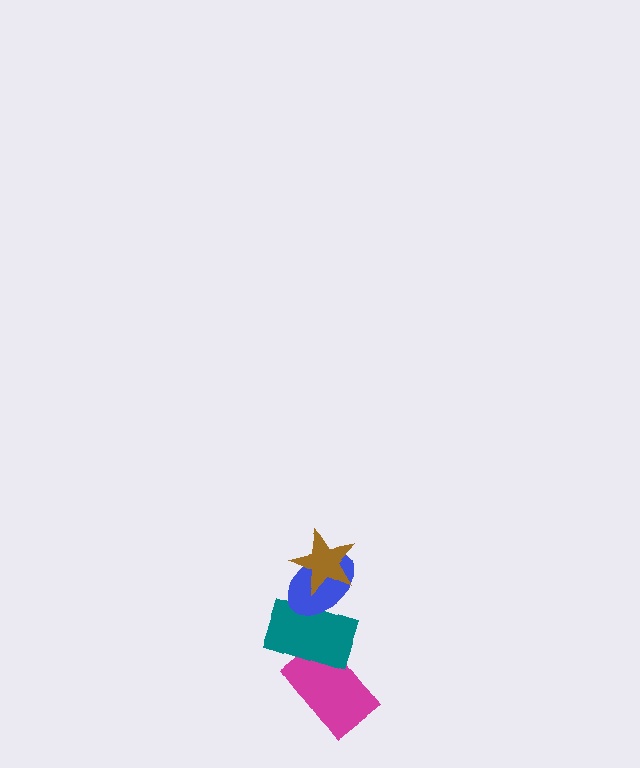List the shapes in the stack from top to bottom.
From top to bottom: the brown star, the blue ellipse, the teal rectangle, the magenta rectangle.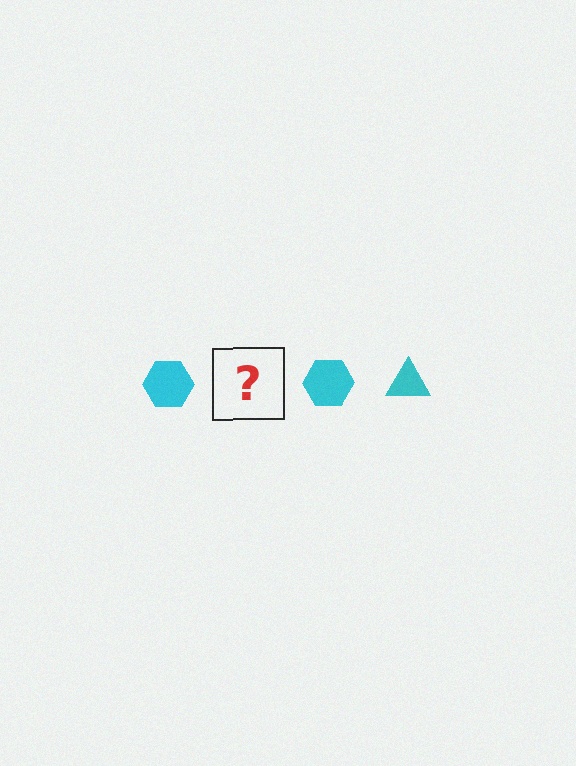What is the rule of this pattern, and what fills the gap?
The rule is that the pattern cycles through hexagon, triangle shapes in cyan. The gap should be filled with a cyan triangle.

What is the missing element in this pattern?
The missing element is a cyan triangle.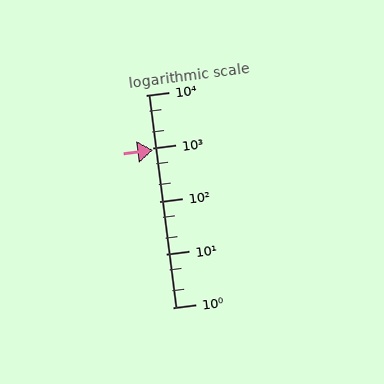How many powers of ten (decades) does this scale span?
The scale spans 4 decades, from 1 to 10000.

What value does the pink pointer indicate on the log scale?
The pointer indicates approximately 910.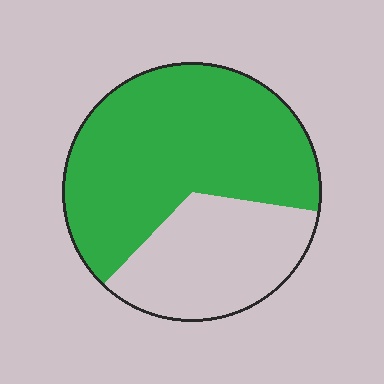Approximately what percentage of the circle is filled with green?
Approximately 65%.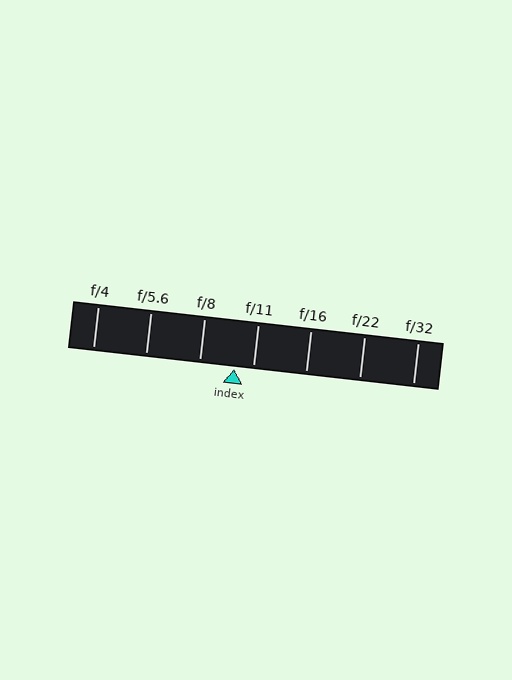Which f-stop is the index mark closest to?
The index mark is closest to f/11.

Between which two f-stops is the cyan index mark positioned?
The index mark is between f/8 and f/11.